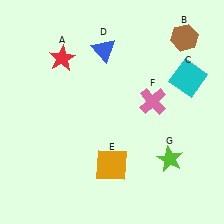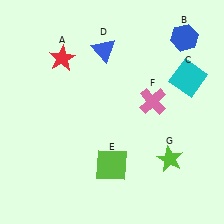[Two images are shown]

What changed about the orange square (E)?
In Image 1, E is orange. In Image 2, it changed to lime.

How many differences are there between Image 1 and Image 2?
There are 2 differences between the two images.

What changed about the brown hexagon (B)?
In Image 1, B is brown. In Image 2, it changed to blue.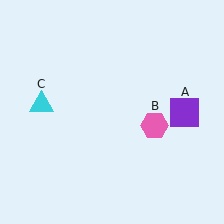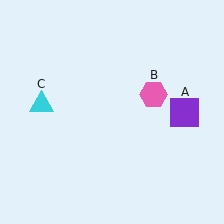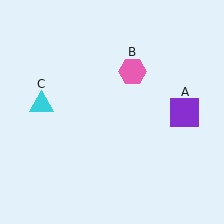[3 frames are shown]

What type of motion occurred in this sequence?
The pink hexagon (object B) rotated counterclockwise around the center of the scene.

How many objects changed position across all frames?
1 object changed position: pink hexagon (object B).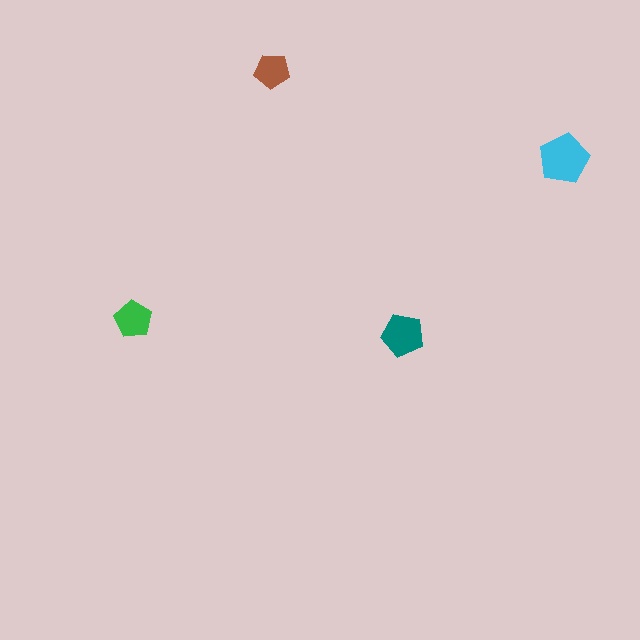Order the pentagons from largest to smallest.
the cyan one, the teal one, the green one, the brown one.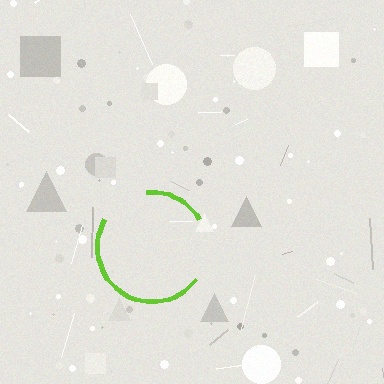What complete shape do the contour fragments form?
The contour fragments form a circle.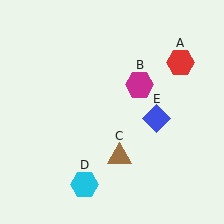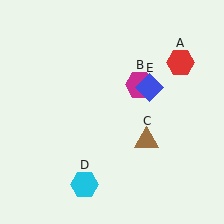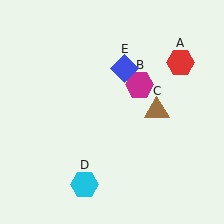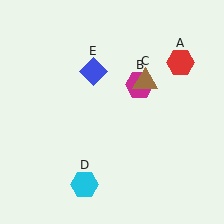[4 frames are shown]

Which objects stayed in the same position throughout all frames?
Red hexagon (object A) and magenta hexagon (object B) and cyan hexagon (object D) remained stationary.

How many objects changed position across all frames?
2 objects changed position: brown triangle (object C), blue diamond (object E).